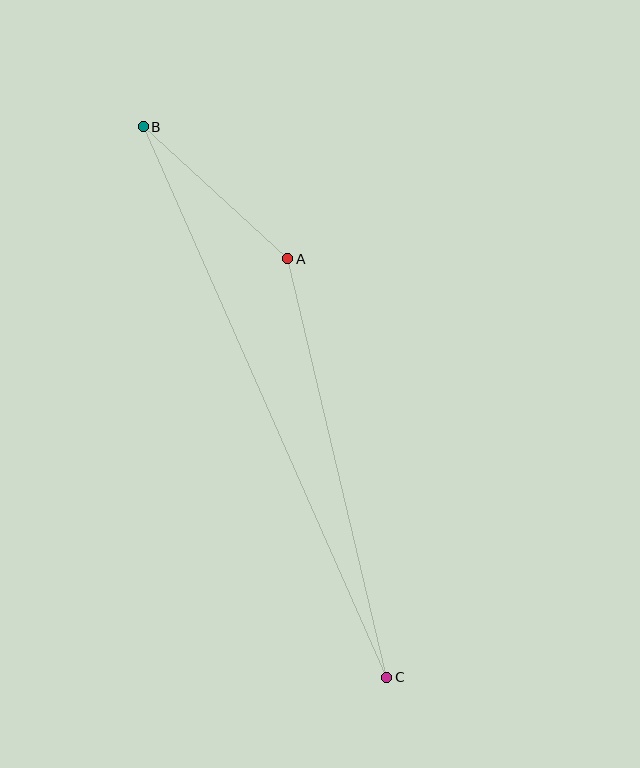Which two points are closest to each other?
Points A and B are closest to each other.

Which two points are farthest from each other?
Points B and C are farthest from each other.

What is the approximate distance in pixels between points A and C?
The distance between A and C is approximately 430 pixels.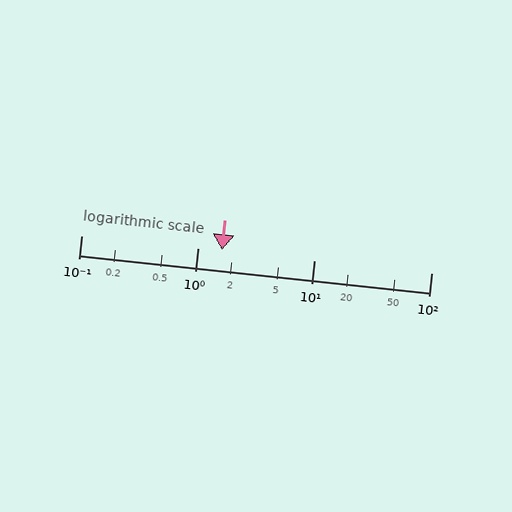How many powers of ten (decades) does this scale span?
The scale spans 3 decades, from 0.1 to 100.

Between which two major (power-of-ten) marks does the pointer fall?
The pointer is between 1 and 10.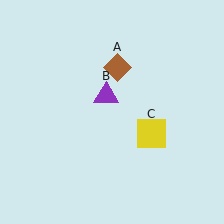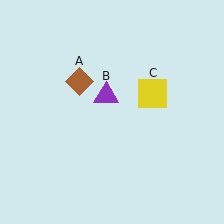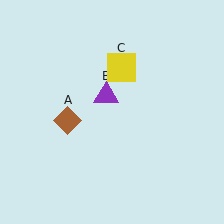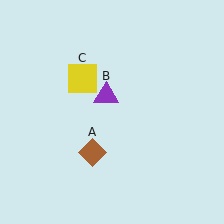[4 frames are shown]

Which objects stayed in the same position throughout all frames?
Purple triangle (object B) remained stationary.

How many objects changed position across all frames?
2 objects changed position: brown diamond (object A), yellow square (object C).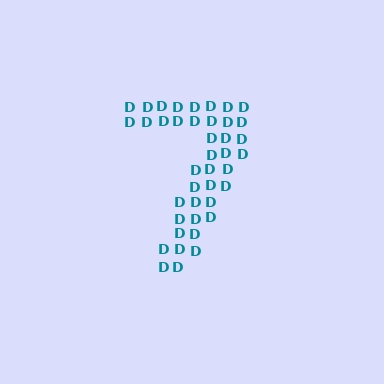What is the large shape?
The large shape is the digit 7.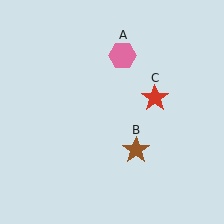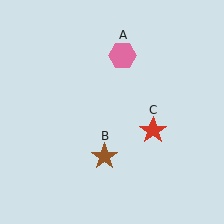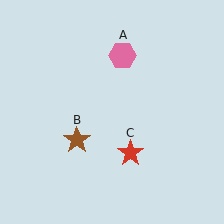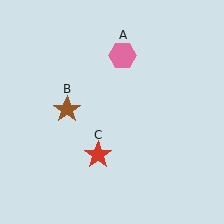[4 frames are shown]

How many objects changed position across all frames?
2 objects changed position: brown star (object B), red star (object C).